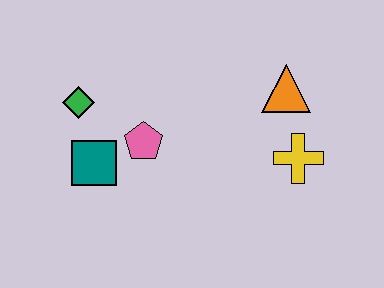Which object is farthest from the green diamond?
The yellow cross is farthest from the green diamond.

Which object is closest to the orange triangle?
The yellow cross is closest to the orange triangle.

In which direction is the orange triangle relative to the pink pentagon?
The orange triangle is to the right of the pink pentagon.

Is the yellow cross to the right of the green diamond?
Yes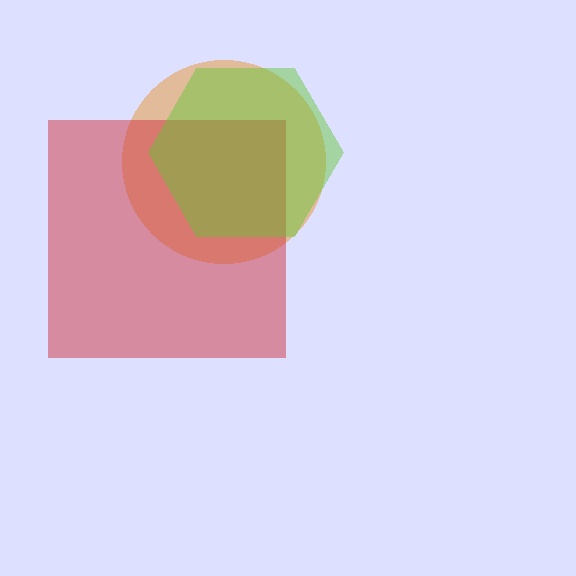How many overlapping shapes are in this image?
There are 3 overlapping shapes in the image.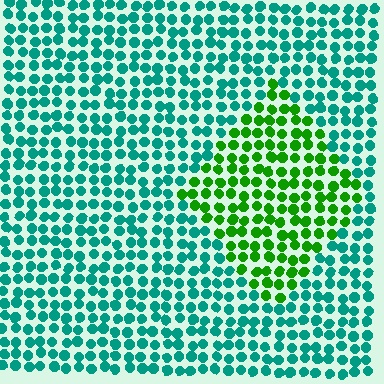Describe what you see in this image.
The image is filled with small teal elements in a uniform arrangement. A diamond-shaped region is visible where the elements are tinted to a slightly different hue, forming a subtle color boundary.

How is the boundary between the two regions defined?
The boundary is defined purely by a slight shift in hue (about 56 degrees). Spacing, size, and orientation are identical on both sides.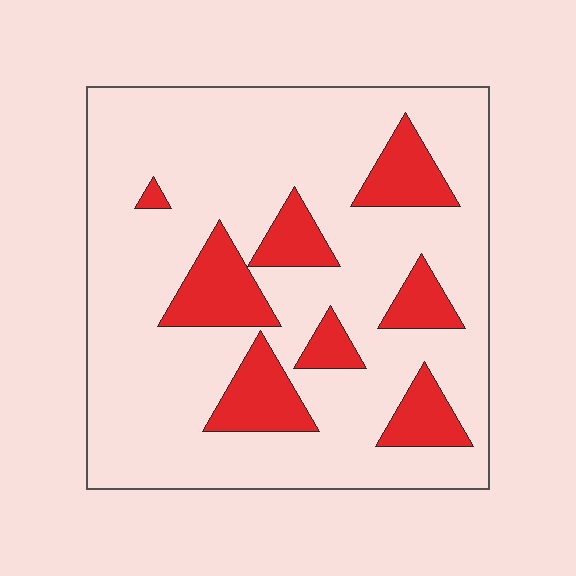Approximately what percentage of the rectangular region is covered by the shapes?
Approximately 20%.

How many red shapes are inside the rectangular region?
8.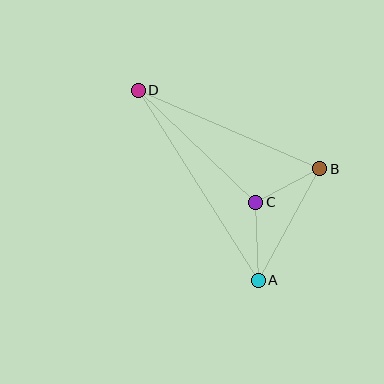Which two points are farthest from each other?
Points A and D are farthest from each other.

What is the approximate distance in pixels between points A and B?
The distance between A and B is approximately 128 pixels.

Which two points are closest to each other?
Points B and C are closest to each other.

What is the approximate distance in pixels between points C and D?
The distance between C and D is approximately 162 pixels.